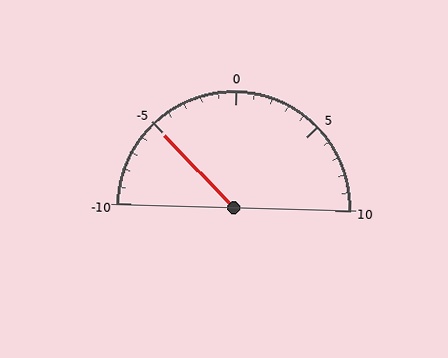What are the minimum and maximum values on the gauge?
The gauge ranges from -10 to 10.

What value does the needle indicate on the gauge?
The needle indicates approximately -5.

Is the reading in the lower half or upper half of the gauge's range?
The reading is in the lower half of the range (-10 to 10).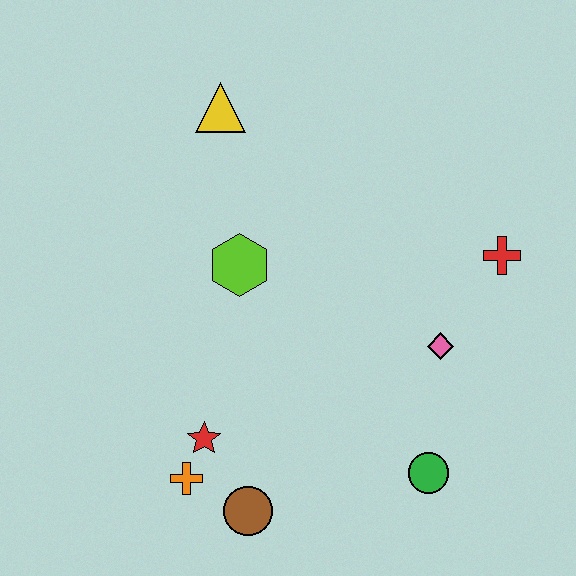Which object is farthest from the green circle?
The yellow triangle is farthest from the green circle.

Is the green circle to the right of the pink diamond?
No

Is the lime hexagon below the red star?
No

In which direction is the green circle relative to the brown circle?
The green circle is to the right of the brown circle.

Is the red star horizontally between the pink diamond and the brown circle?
No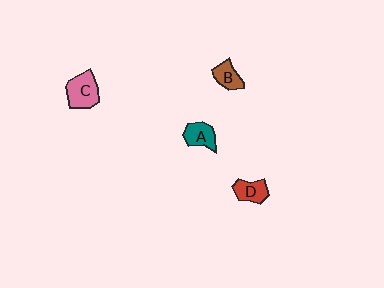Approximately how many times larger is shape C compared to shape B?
Approximately 1.6 times.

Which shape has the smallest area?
Shape B (brown).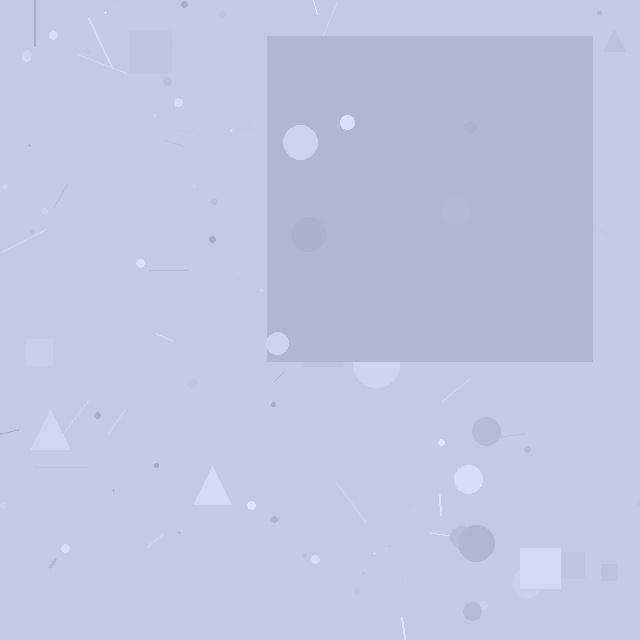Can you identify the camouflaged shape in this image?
The camouflaged shape is a square.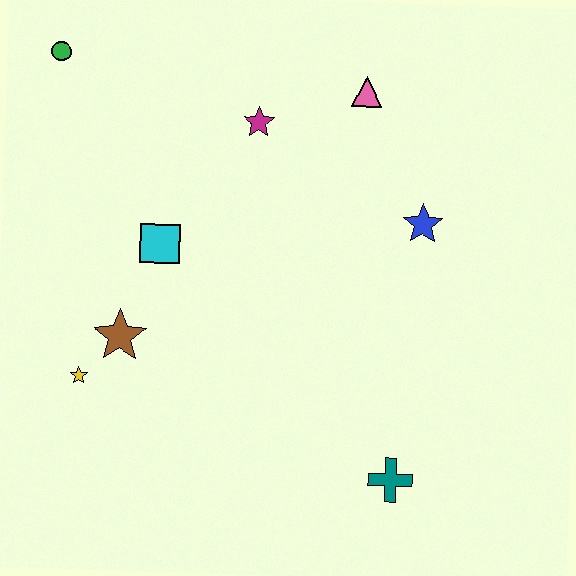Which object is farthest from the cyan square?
The teal cross is farthest from the cyan square.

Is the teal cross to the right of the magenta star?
Yes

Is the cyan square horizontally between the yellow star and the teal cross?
Yes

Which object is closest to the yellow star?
The brown star is closest to the yellow star.